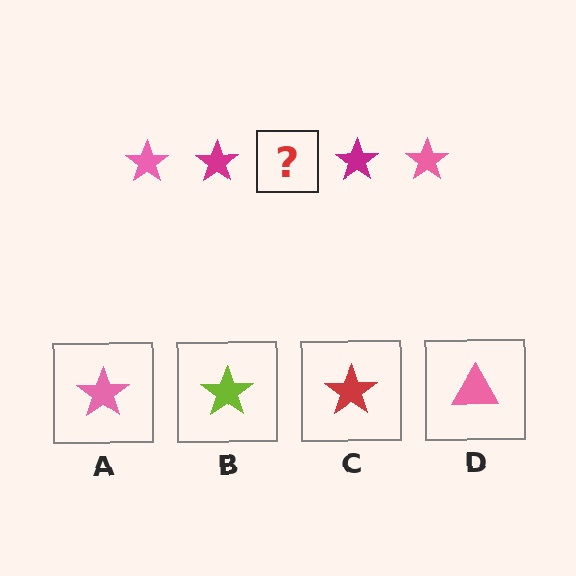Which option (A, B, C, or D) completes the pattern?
A.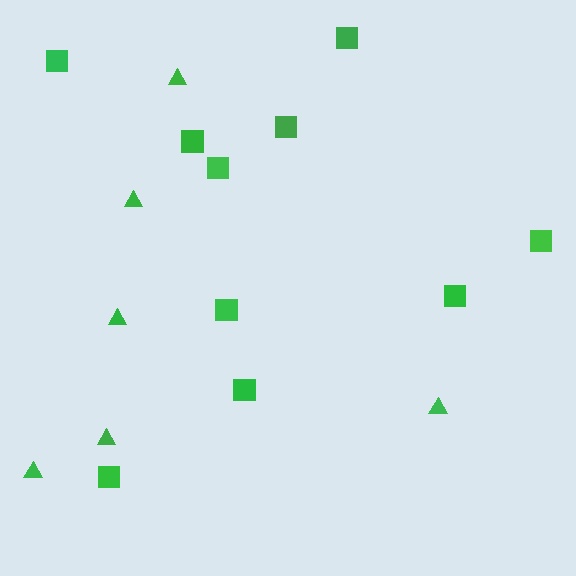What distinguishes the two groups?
There are 2 groups: one group of triangles (6) and one group of squares (10).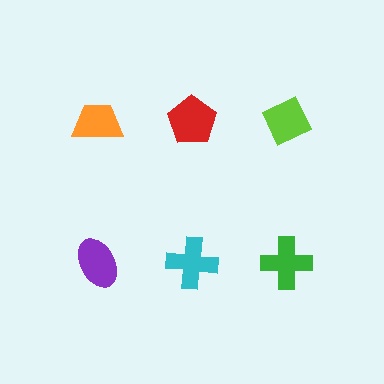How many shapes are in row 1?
3 shapes.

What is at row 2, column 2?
A cyan cross.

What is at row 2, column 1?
A purple ellipse.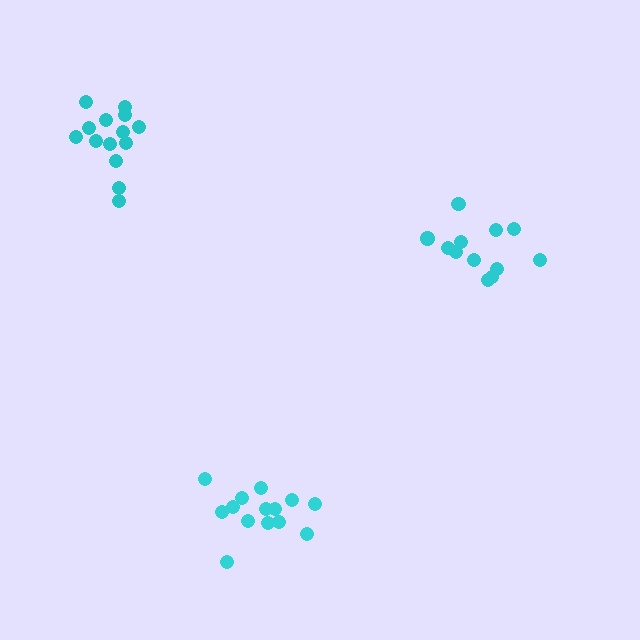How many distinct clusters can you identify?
There are 3 distinct clusters.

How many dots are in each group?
Group 1: 14 dots, Group 2: 12 dots, Group 3: 14 dots (40 total).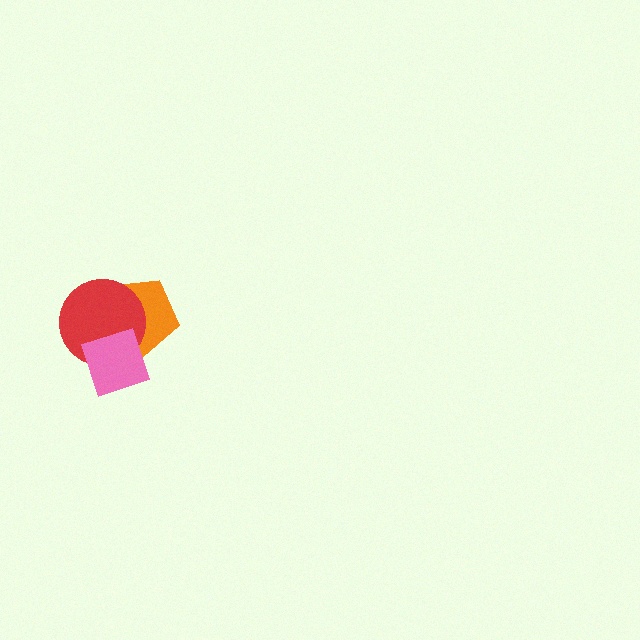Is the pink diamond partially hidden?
No, no other shape covers it.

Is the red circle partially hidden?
Yes, it is partially covered by another shape.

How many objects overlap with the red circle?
2 objects overlap with the red circle.